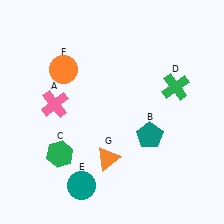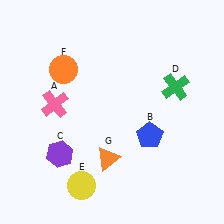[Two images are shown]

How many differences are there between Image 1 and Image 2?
There are 3 differences between the two images.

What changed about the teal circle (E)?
In Image 1, E is teal. In Image 2, it changed to yellow.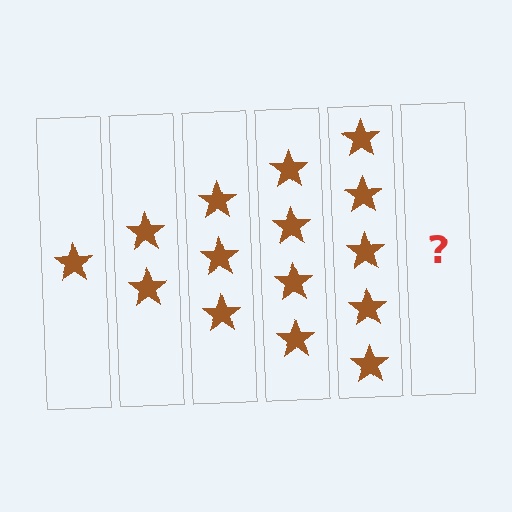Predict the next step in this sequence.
The next step is 6 stars.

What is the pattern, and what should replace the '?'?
The pattern is that each step adds one more star. The '?' should be 6 stars.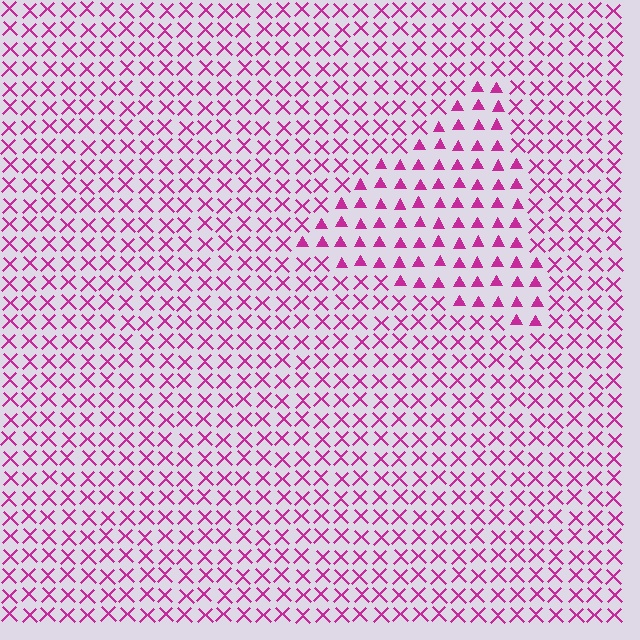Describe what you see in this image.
The image is filled with small magenta elements arranged in a uniform grid. A triangle-shaped region contains triangles, while the surrounding area contains X marks. The boundary is defined purely by the change in element shape.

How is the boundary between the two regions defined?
The boundary is defined by a change in element shape: triangles inside vs. X marks outside. All elements share the same color and spacing.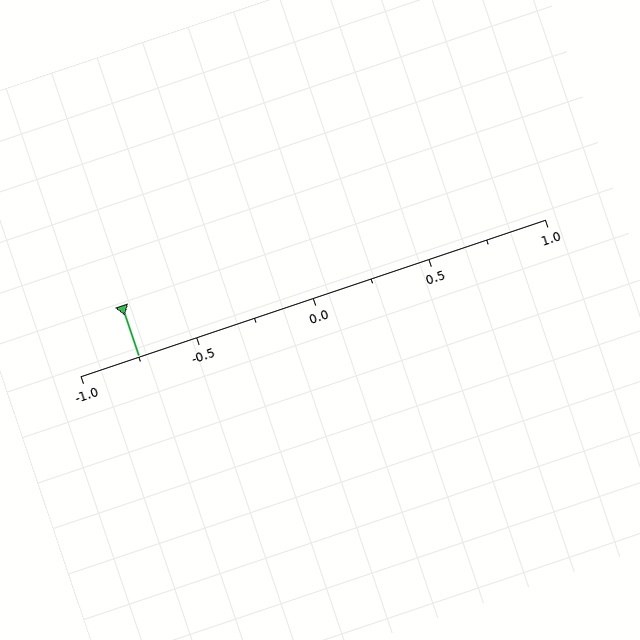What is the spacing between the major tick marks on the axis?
The major ticks are spaced 0.5 apart.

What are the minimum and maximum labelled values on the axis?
The axis runs from -1.0 to 1.0.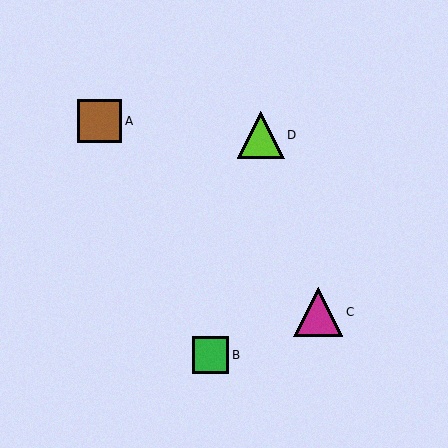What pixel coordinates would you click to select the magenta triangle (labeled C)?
Click at (318, 312) to select the magenta triangle C.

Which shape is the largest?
The magenta triangle (labeled C) is the largest.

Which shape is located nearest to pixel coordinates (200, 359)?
The green square (labeled B) at (211, 355) is nearest to that location.